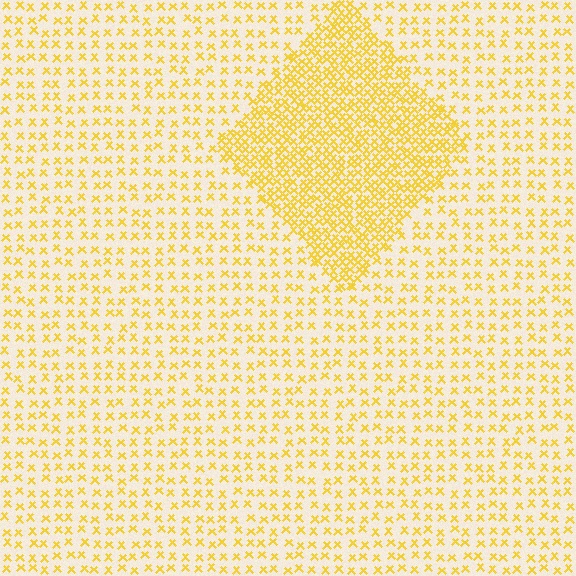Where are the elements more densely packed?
The elements are more densely packed inside the diamond boundary.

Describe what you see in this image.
The image contains small yellow elements arranged at two different densities. A diamond-shaped region is visible where the elements are more densely packed than the surrounding area.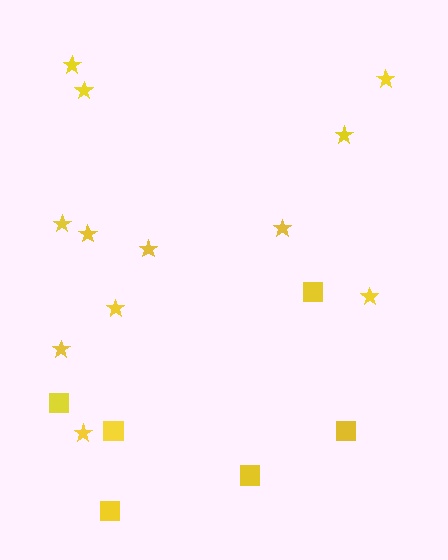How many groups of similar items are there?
There are 2 groups: one group of stars (12) and one group of squares (6).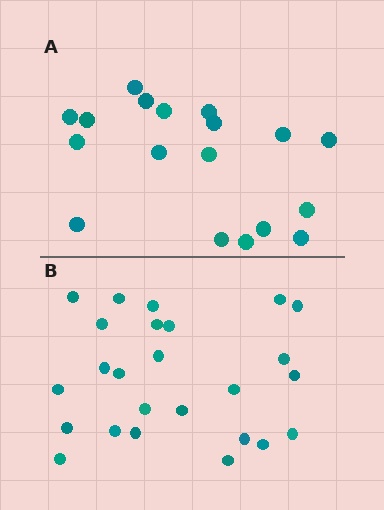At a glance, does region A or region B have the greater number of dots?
Region B (the bottom region) has more dots.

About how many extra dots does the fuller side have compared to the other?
Region B has roughly 8 or so more dots than region A.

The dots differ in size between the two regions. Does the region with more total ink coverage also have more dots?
No. Region A has more total ink coverage because its dots are larger, but region B actually contains more individual dots. Total area can be misleading — the number of items is what matters here.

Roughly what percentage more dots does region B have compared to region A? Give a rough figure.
About 40% more.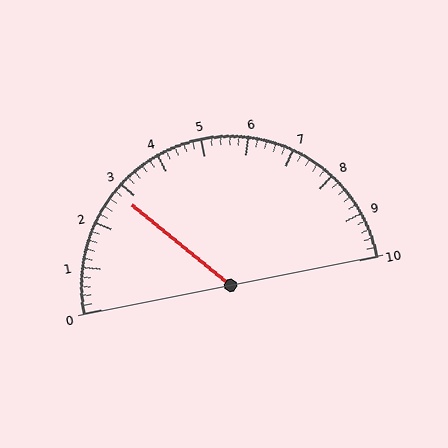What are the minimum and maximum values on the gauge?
The gauge ranges from 0 to 10.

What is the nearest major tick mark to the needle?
The nearest major tick mark is 3.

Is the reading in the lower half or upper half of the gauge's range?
The reading is in the lower half of the range (0 to 10).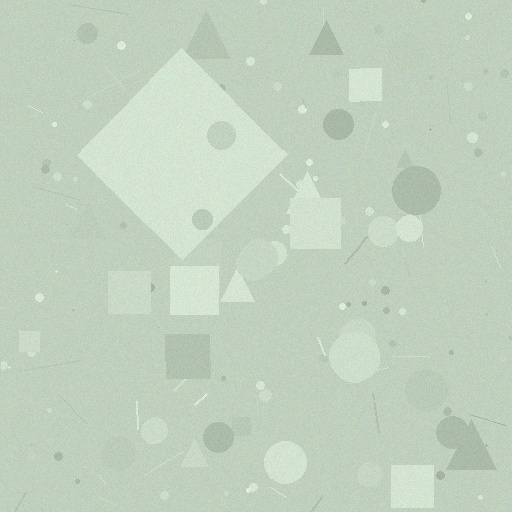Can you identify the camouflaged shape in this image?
The camouflaged shape is a diamond.